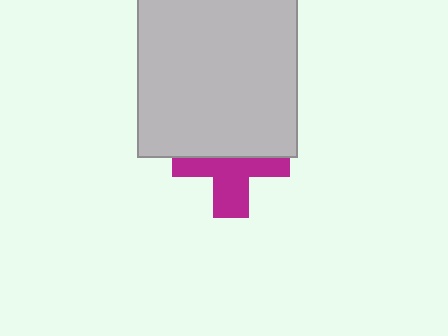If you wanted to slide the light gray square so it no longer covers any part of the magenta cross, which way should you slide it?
Slide it up — that is the most direct way to separate the two shapes.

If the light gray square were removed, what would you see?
You would see the complete magenta cross.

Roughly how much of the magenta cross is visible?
About half of it is visible (roughly 53%).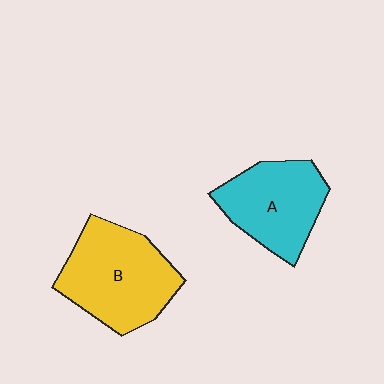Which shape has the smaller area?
Shape A (cyan).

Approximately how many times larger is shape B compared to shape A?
Approximately 1.2 times.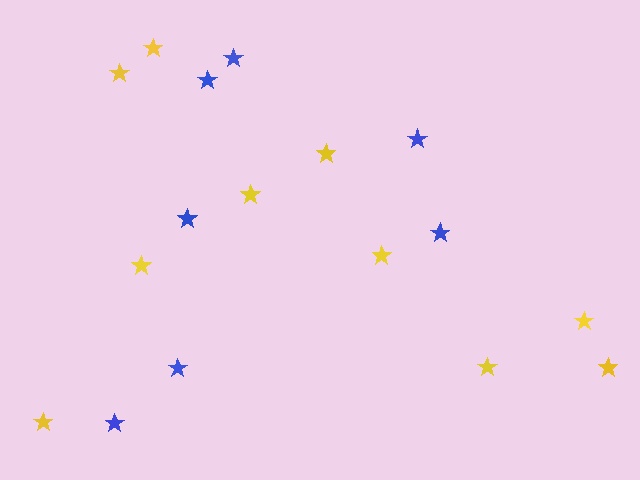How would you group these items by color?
There are 2 groups: one group of blue stars (7) and one group of yellow stars (10).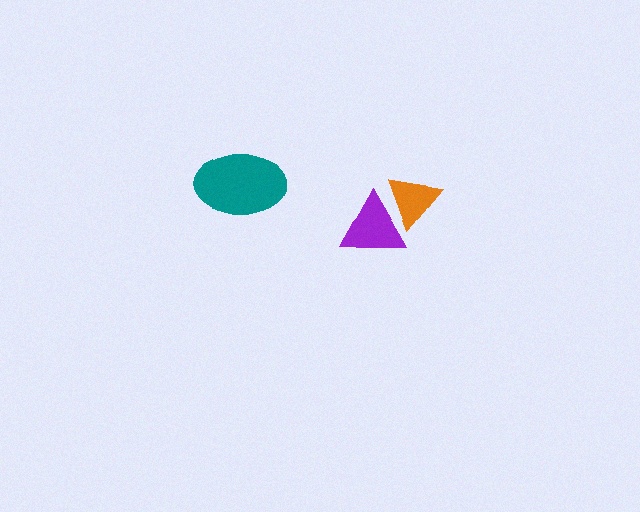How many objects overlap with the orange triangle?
1 object overlaps with the orange triangle.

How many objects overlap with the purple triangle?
1 object overlaps with the purple triangle.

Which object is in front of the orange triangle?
The purple triangle is in front of the orange triangle.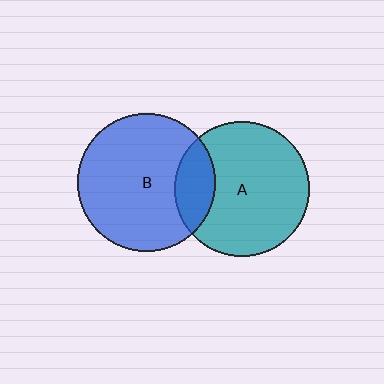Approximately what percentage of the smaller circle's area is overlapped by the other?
Approximately 20%.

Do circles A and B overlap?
Yes.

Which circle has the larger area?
Circle B (blue).